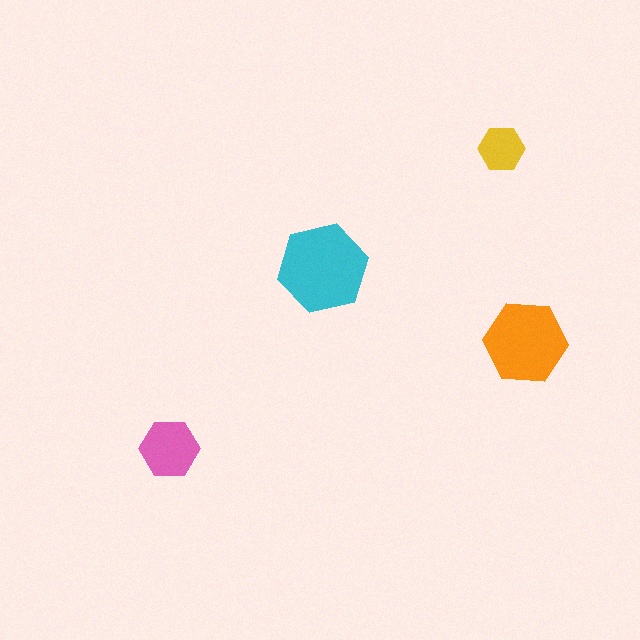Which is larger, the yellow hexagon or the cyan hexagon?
The cyan one.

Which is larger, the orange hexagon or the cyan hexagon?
The cyan one.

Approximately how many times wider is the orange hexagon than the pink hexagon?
About 1.5 times wider.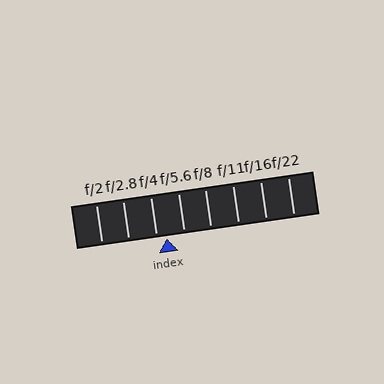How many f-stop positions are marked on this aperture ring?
There are 8 f-stop positions marked.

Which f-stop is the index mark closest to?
The index mark is closest to f/4.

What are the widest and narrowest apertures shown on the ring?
The widest aperture shown is f/2 and the narrowest is f/22.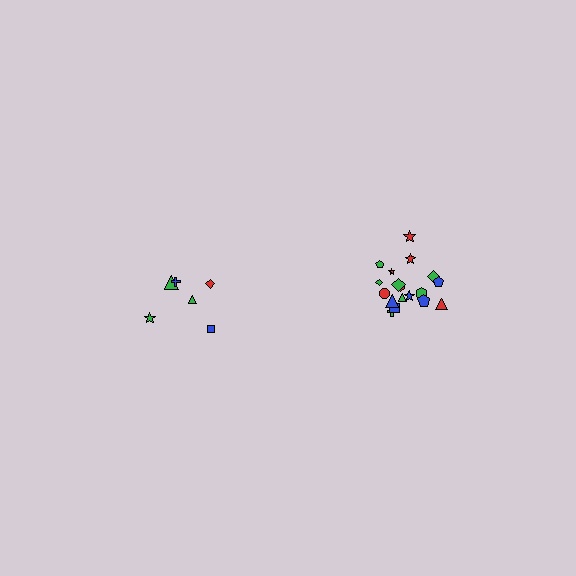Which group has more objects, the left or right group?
The right group.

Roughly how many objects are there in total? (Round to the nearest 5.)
Roughly 25 objects in total.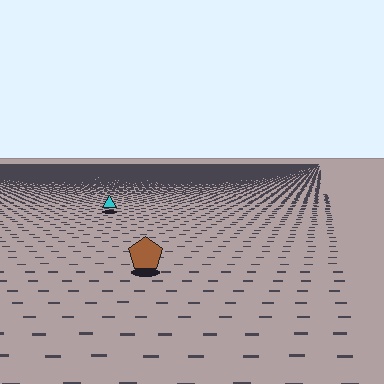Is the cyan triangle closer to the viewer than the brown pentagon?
No. The brown pentagon is closer — you can tell from the texture gradient: the ground texture is coarser near it.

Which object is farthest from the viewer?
The cyan triangle is farthest from the viewer. It appears smaller and the ground texture around it is denser.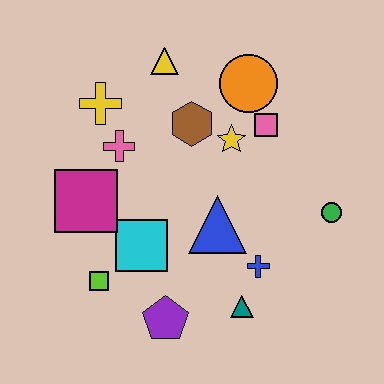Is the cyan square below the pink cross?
Yes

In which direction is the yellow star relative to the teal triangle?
The yellow star is above the teal triangle.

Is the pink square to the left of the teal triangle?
No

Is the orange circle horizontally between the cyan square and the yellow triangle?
No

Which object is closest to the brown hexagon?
The yellow star is closest to the brown hexagon.